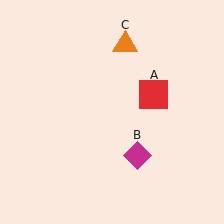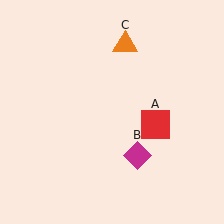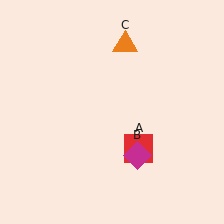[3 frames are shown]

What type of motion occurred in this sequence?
The red square (object A) rotated clockwise around the center of the scene.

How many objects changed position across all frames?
1 object changed position: red square (object A).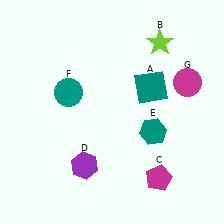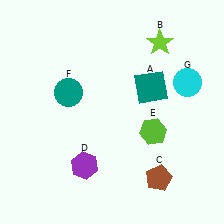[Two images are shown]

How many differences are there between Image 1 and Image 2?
There are 3 differences between the two images.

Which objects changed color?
C changed from magenta to brown. E changed from teal to lime. G changed from magenta to cyan.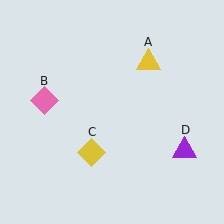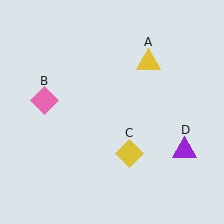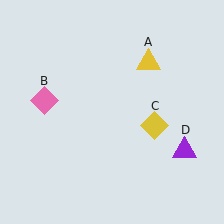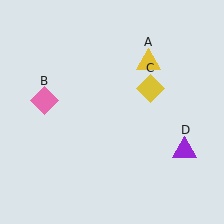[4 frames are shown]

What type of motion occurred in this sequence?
The yellow diamond (object C) rotated counterclockwise around the center of the scene.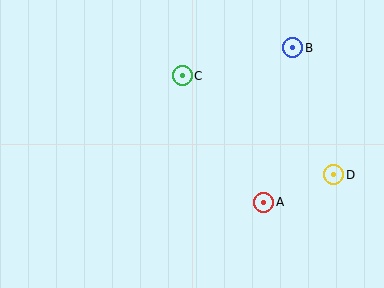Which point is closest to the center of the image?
Point C at (182, 76) is closest to the center.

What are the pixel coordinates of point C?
Point C is at (182, 76).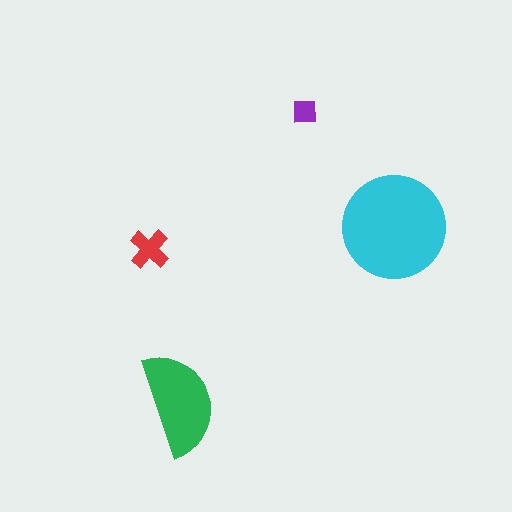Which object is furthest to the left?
The red cross is leftmost.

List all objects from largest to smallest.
The cyan circle, the green semicircle, the red cross, the purple square.